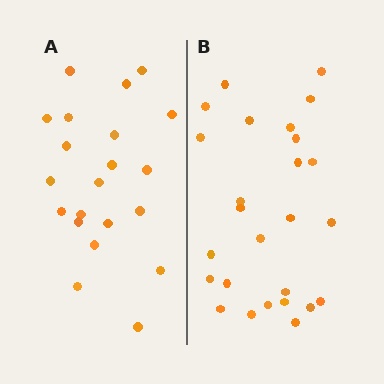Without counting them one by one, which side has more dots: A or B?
Region B (the right region) has more dots.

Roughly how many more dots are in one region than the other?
Region B has about 5 more dots than region A.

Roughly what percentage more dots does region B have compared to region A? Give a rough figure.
About 25% more.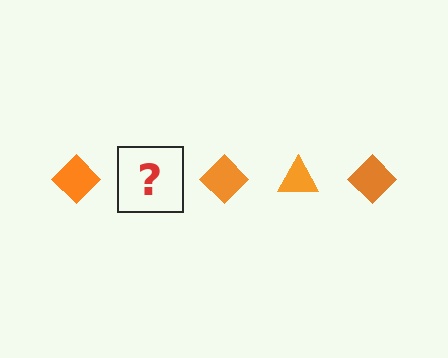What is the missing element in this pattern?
The missing element is an orange triangle.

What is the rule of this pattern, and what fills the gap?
The rule is that the pattern cycles through diamond, triangle shapes in orange. The gap should be filled with an orange triangle.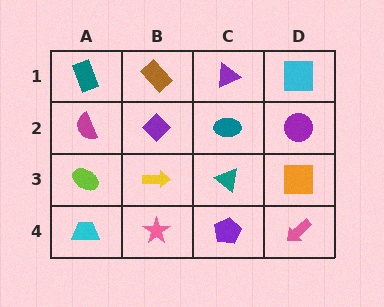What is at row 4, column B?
A pink star.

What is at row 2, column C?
A teal ellipse.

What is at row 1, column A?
A teal rectangle.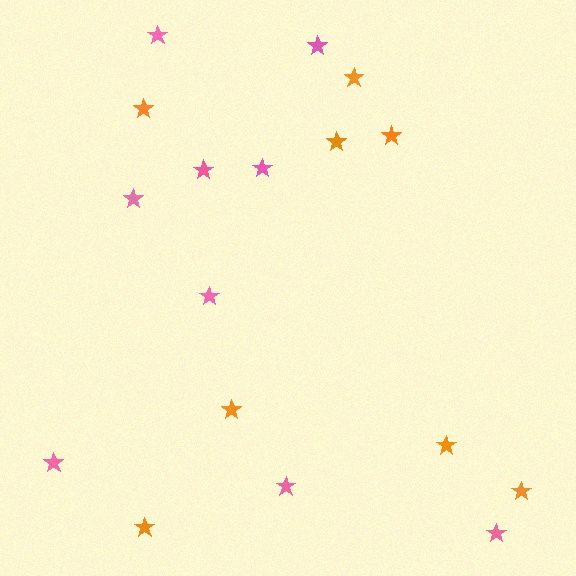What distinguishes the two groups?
There are 2 groups: one group of pink stars (9) and one group of orange stars (8).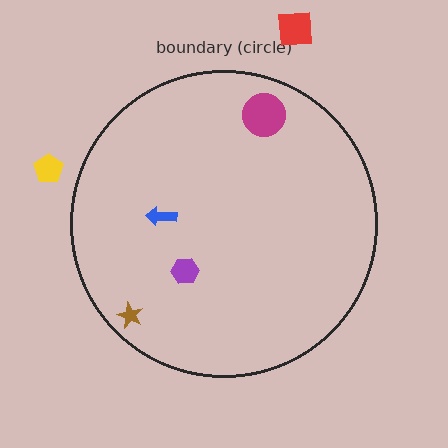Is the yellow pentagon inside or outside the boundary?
Outside.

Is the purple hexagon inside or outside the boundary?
Inside.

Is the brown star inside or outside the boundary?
Inside.